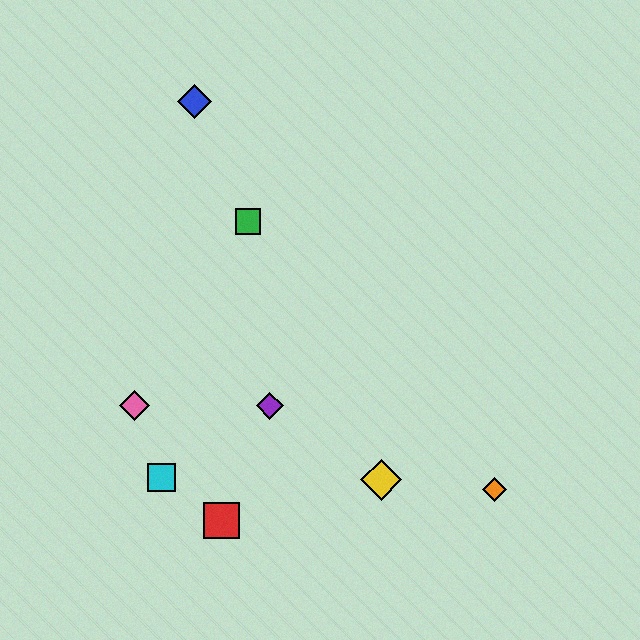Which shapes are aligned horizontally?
The purple diamond, the pink diamond are aligned horizontally.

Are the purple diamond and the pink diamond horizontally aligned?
Yes, both are at y≈406.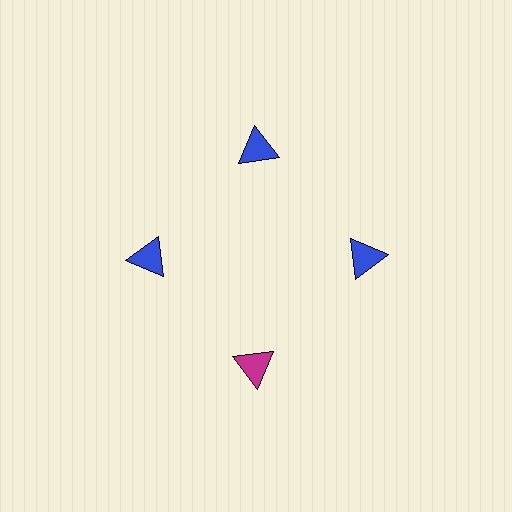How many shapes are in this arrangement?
There are 4 shapes arranged in a ring pattern.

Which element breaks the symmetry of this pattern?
The magenta triangle at roughly the 6 o'clock position breaks the symmetry. All other shapes are blue triangles.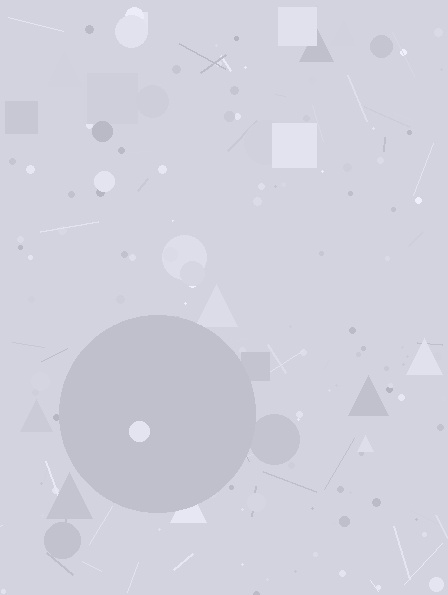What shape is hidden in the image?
A circle is hidden in the image.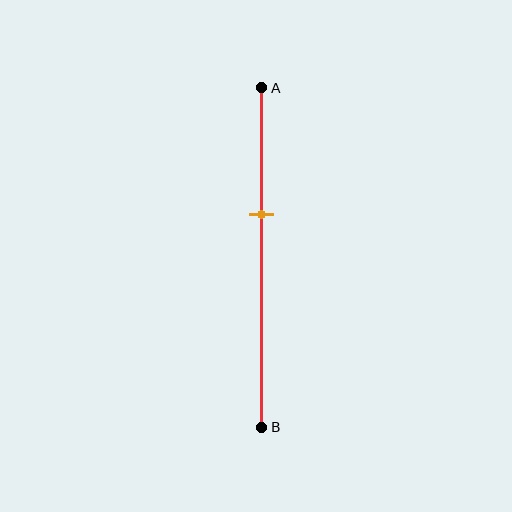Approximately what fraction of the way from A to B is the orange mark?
The orange mark is approximately 35% of the way from A to B.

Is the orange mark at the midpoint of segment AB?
No, the mark is at about 35% from A, not at the 50% midpoint.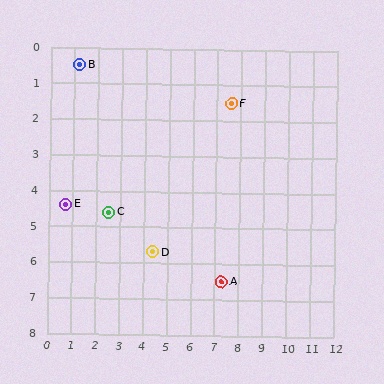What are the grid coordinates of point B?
Point B is at approximately (1.2, 0.5).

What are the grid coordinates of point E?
Point E is at approximately (0.7, 4.4).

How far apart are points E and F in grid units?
Points E and F are about 7.5 grid units apart.